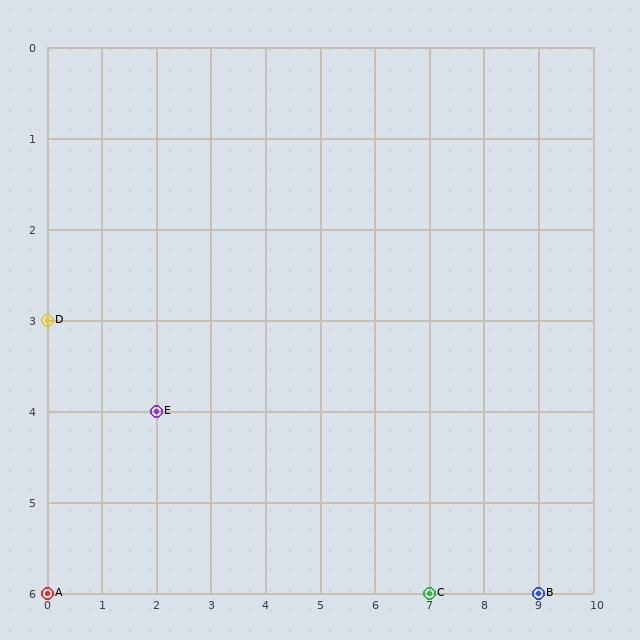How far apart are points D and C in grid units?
Points D and C are 7 columns and 3 rows apart (about 7.6 grid units diagonally).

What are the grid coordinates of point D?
Point D is at grid coordinates (0, 3).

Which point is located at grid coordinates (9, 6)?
Point B is at (9, 6).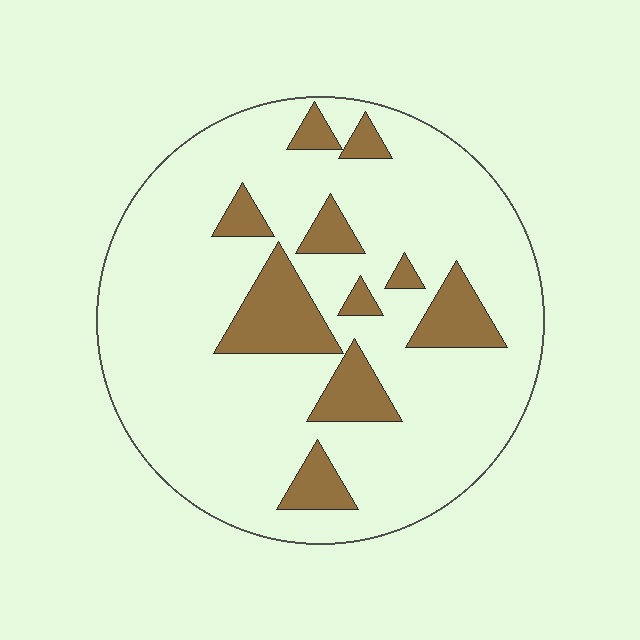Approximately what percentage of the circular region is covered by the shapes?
Approximately 15%.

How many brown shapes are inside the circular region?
10.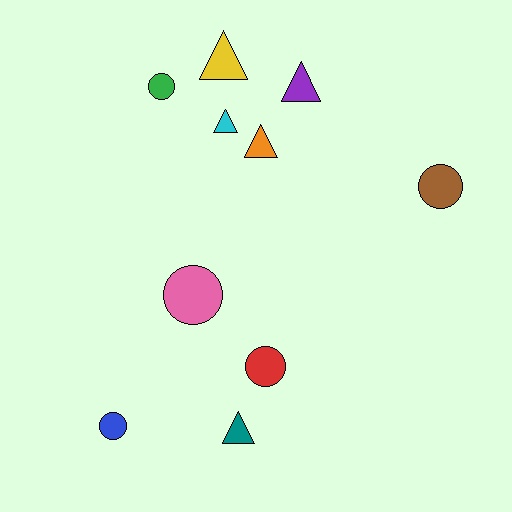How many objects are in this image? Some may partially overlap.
There are 10 objects.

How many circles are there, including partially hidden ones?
There are 5 circles.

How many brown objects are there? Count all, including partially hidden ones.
There is 1 brown object.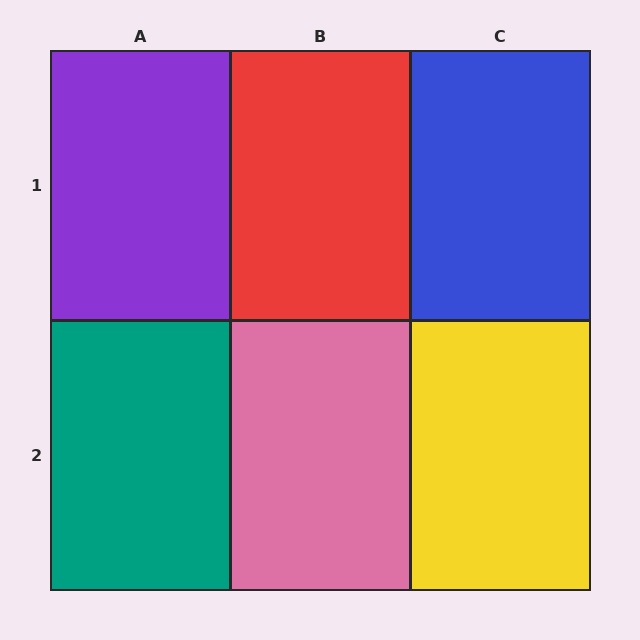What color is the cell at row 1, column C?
Blue.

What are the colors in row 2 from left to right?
Teal, pink, yellow.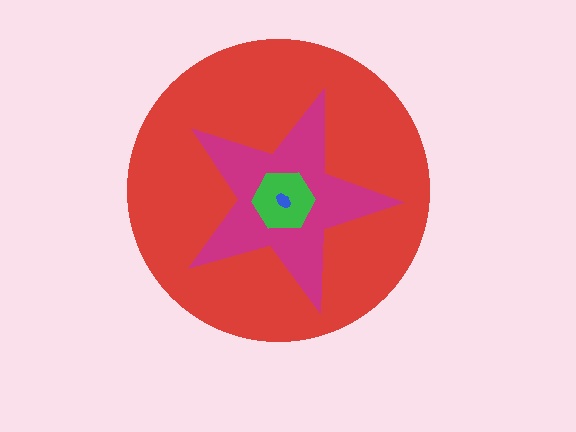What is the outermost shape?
The red circle.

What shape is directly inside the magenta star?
The green hexagon.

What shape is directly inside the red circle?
The magenta star.